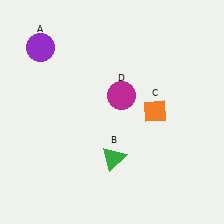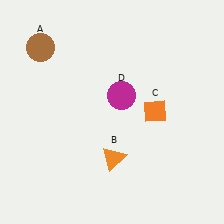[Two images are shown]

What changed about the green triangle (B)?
In Image 1, B is green. In Image 2, it changed to orange.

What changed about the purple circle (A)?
In Image 1, A is purple. In Image 2, it changed to brown.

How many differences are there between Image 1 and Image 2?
There are 2 differences between the two images.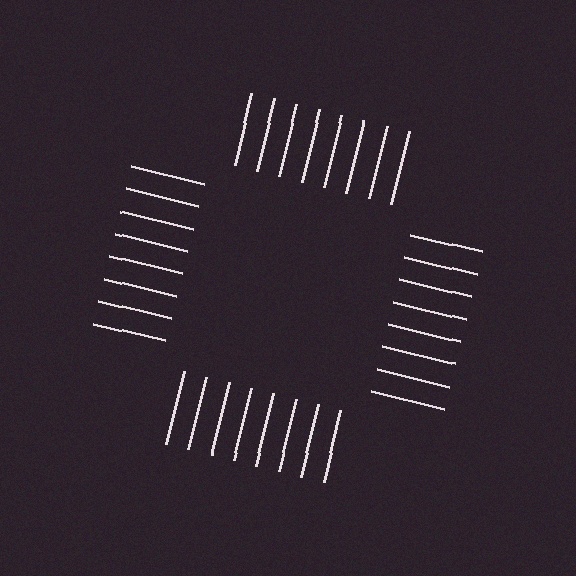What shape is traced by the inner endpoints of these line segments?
An illusory square — the line segments terminate on its edges but no continuous stroke is drawn.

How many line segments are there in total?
32 — 8 along each of the 4 edges.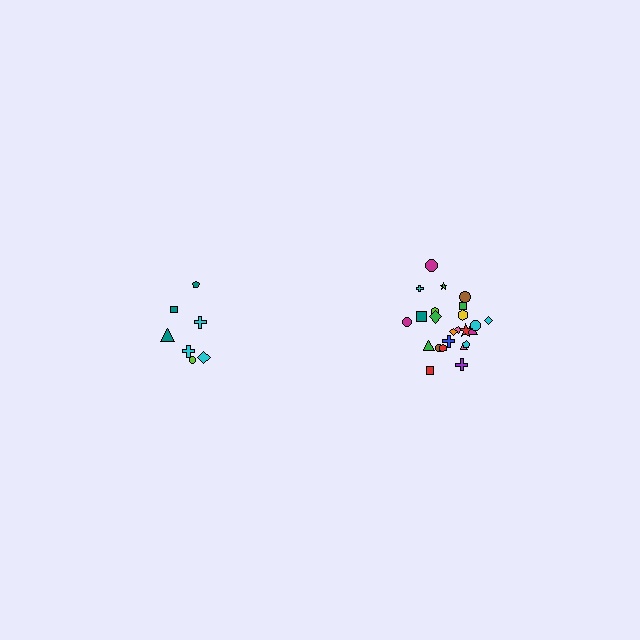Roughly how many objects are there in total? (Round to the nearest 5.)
Roughly 30 objects in total.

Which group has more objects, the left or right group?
The right group.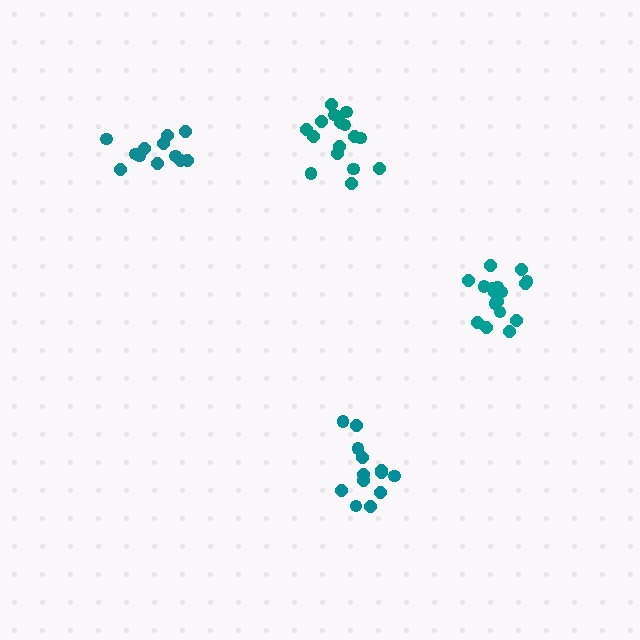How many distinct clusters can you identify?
There are 4 distinct clusters.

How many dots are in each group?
Group 1: 13 dots, Group 2: 16 dots, Group 3: 12 dots, Group 4: 17 dots (58 total).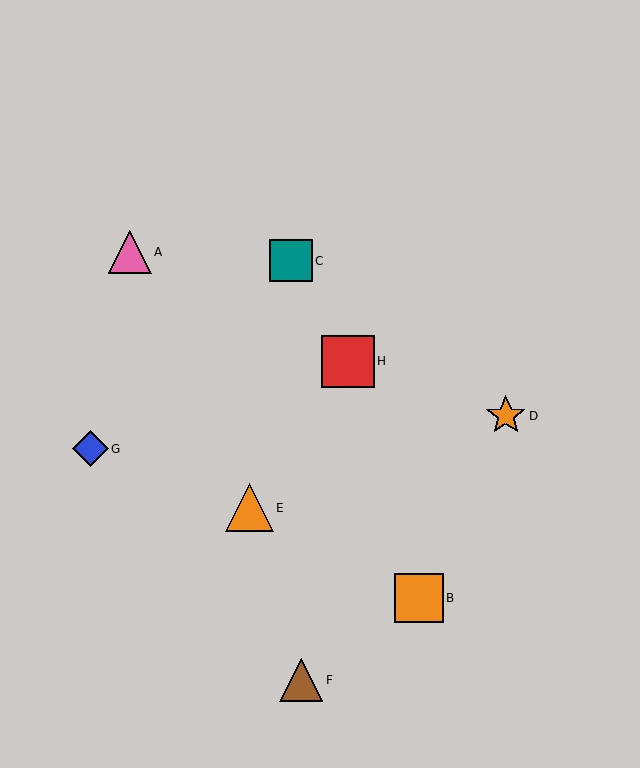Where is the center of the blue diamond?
The center of the blue diamond is at (91, 449).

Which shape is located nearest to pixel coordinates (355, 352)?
The red square (labeled H) at (348, 361) is nearest to that location.